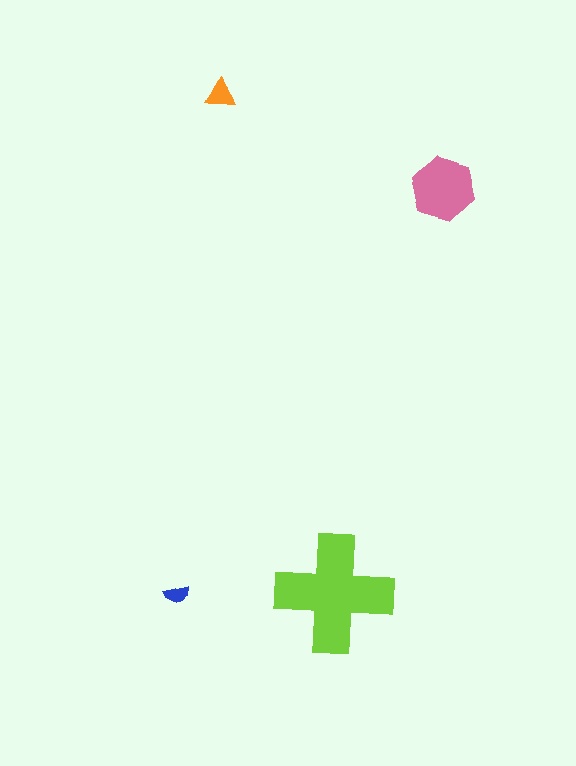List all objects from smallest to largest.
The blue semicircle, the orange triangle, the pink hexagon, the lime cross.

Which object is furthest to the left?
The blue semicircle is leftmost.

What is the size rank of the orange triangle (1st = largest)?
3rd.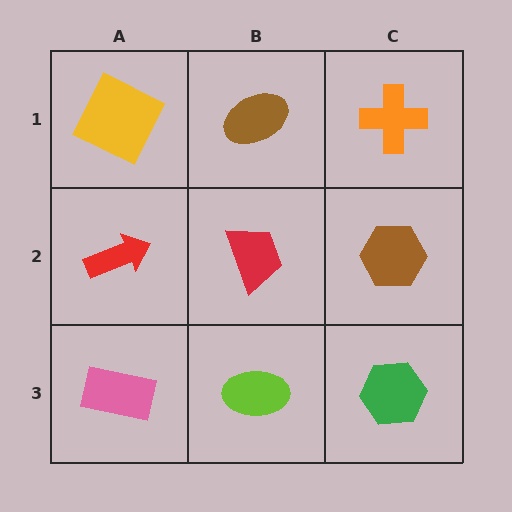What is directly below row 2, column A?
A pink rectangle.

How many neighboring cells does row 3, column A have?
2.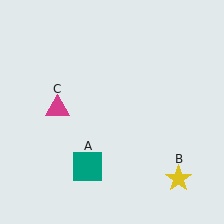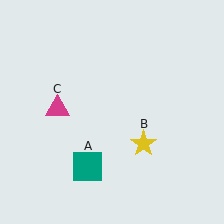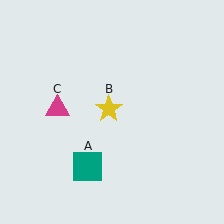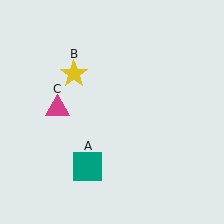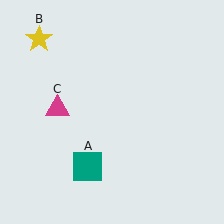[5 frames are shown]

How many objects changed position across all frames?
1 object changed position: yellow star (object B).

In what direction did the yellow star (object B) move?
The yellow star (object B) moved up and to the left.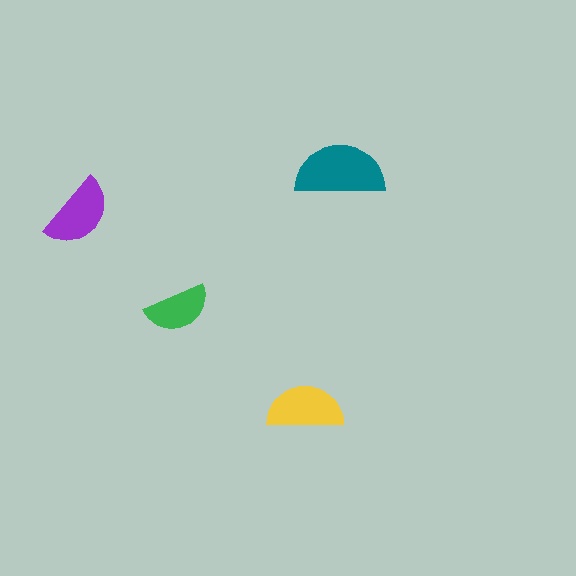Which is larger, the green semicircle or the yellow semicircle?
The yellow one.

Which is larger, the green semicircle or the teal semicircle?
The teal one.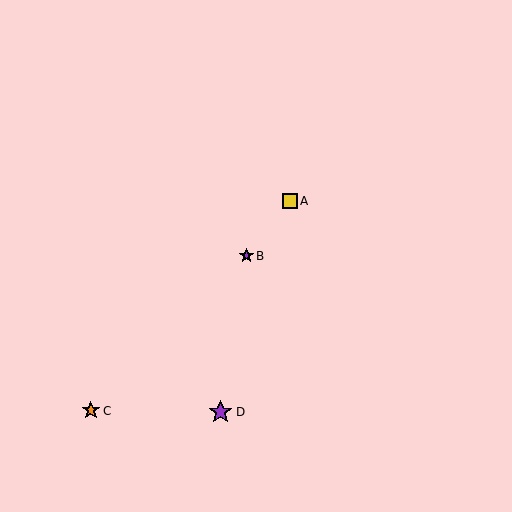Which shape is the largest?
The purple star (labeled D) is the largest.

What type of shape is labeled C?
Shape C is an orange star.